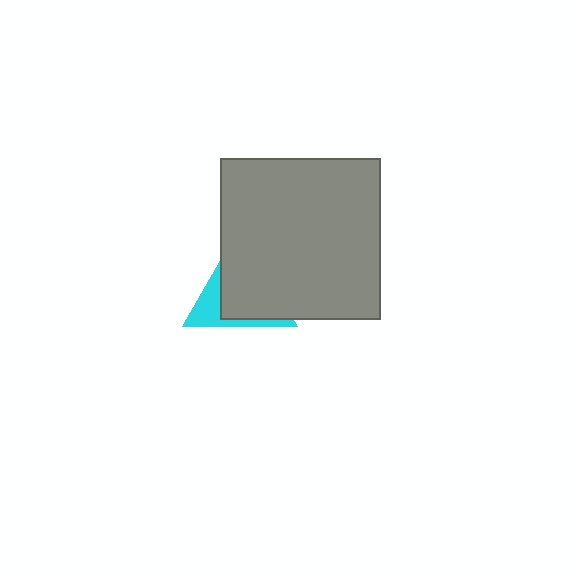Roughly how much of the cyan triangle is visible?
A small part of it is visible (roughly 32%).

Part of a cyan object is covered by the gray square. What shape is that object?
It is a triangle.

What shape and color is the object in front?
The object in front is a gray square.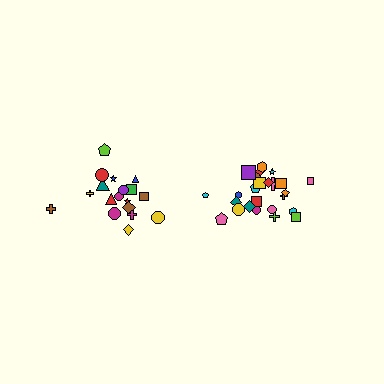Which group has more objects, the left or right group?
The right group.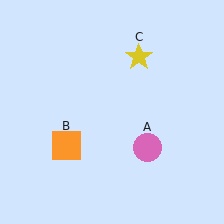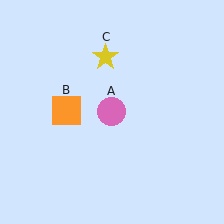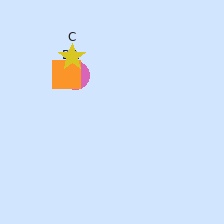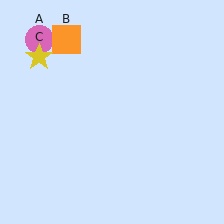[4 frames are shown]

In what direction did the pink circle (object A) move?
The pink circle (object A) moved up and to the left.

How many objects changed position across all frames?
3 objects changed position: pink circle (object A), orange square (object B), yellow star (object C).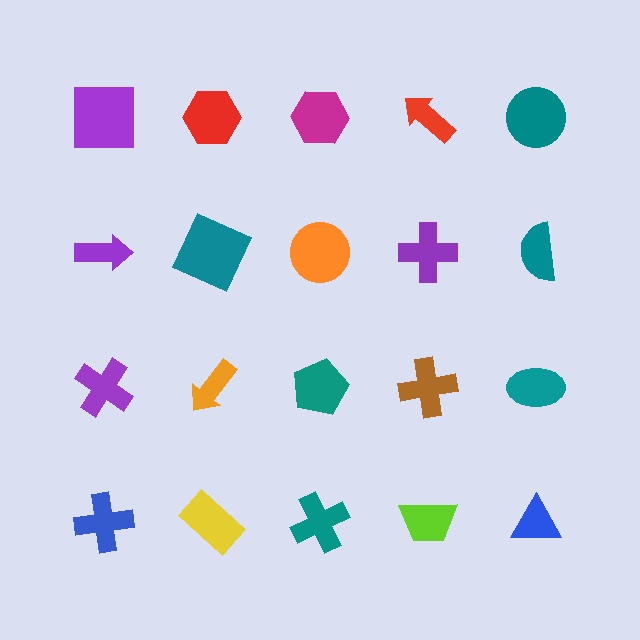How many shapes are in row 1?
5 shapes.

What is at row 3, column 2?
An orange arrow.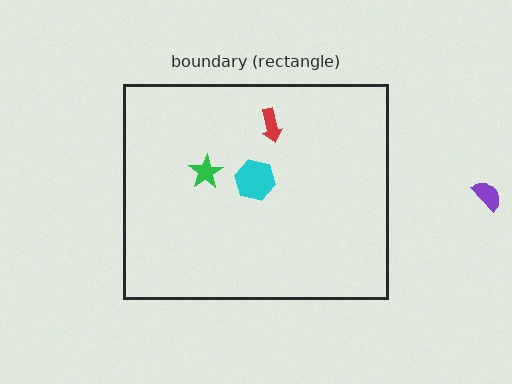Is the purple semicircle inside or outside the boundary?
Outside.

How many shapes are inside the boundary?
3 inside, 1 outside.